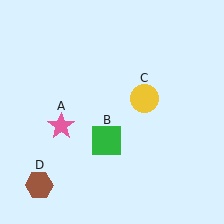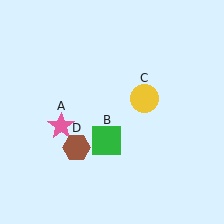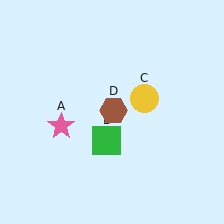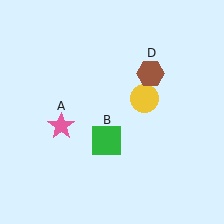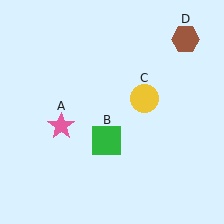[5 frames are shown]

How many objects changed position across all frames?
1 object changed position: brown hexagon (object D).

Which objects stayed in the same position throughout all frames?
Pink star (object A) and green square (object B) and yellow circle (object C) remained stationary.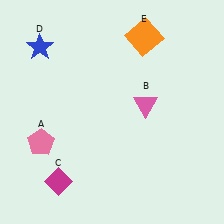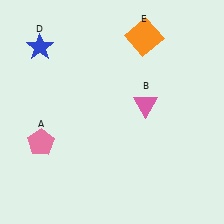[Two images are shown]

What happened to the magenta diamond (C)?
The magenta diamond (C) was removed in Image 2. It was in the bottom-left area of Image 1.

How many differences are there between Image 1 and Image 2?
There is 1 difference between the two images.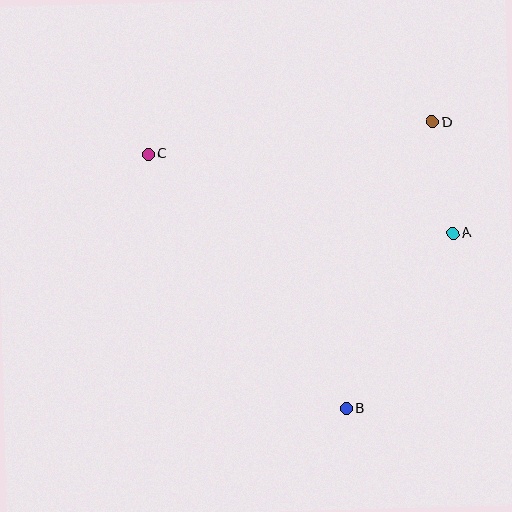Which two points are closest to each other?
Points A and D are closest to each other.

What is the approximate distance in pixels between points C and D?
The distance between C and D is approximately 285 pixels.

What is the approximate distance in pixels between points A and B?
The distance between A and B is approximately 205 pixels.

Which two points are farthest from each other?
Points B and C are farthest from each other.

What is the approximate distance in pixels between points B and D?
The distance between B and D is approximately 299 pixels.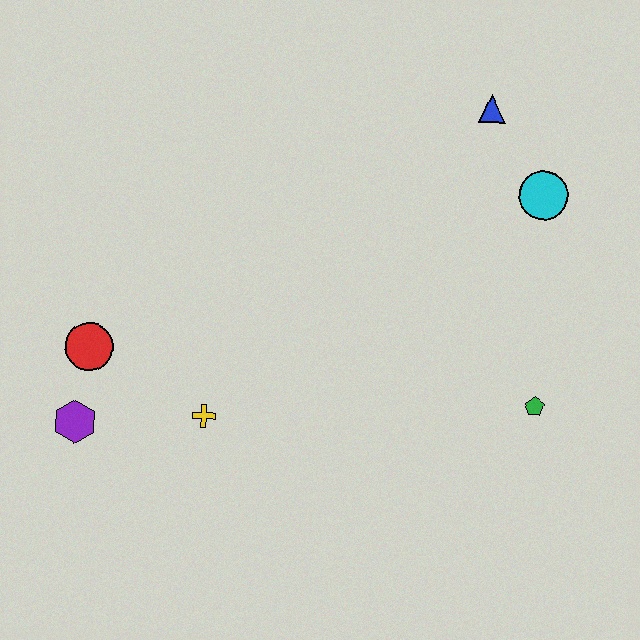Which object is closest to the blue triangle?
The cyan circle is closest to the blue triangle.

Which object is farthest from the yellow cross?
The blue triangle is farthest from the yellow cross.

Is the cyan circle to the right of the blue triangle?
Yes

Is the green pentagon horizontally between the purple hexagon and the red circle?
No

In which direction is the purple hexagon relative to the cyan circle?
The purple hexagon is to the left of the cyan circle.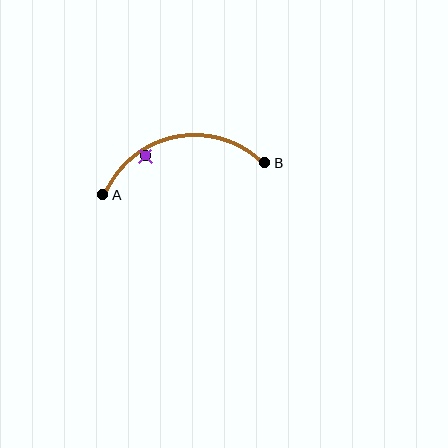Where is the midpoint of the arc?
The arc midpoint is the point on the curve farthest from the straight line joining A and B. It sits above that line.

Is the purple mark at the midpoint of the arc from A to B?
No — the purple mark does not lie on the arc at all. It sits slightly inside the curve.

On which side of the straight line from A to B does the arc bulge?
The arc bulges above the straight line connecting A and B.